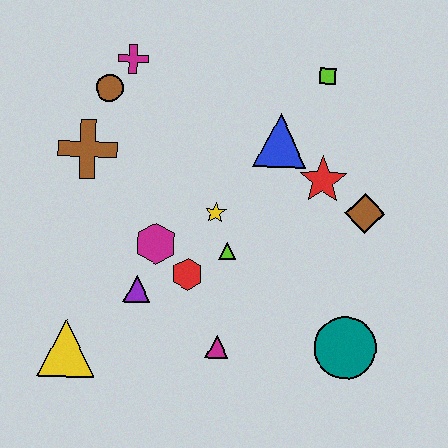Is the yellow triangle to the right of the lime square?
No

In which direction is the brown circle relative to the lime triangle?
The brown circle is above the lime triangle.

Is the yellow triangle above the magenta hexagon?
No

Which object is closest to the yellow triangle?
The purple triangle is closest to the yellow triangle.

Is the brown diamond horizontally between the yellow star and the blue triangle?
No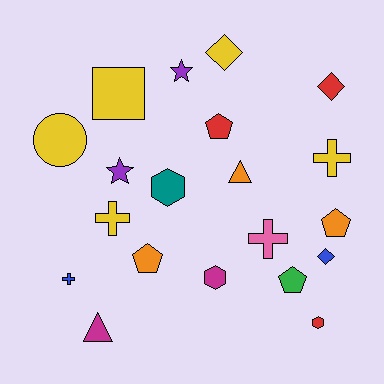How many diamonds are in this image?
There are 3 diamonds.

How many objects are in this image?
There are 20 objects.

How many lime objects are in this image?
There are no lime objects.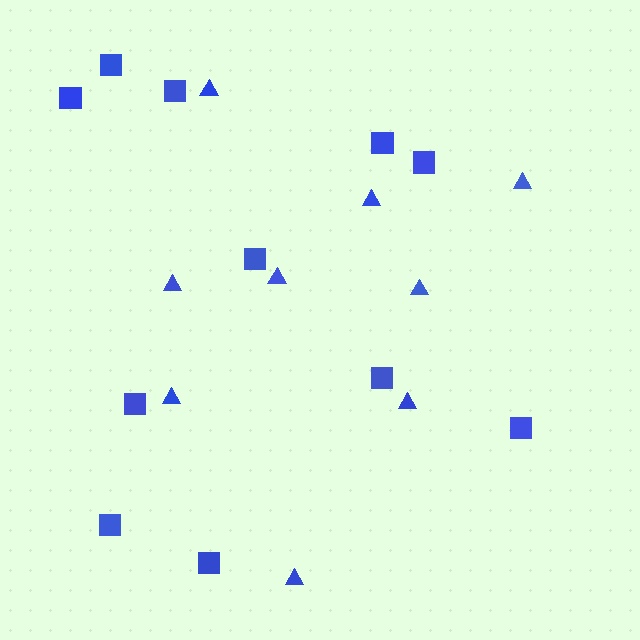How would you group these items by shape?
There are 2 groups: one group of triangles (9) and one group of squares (11).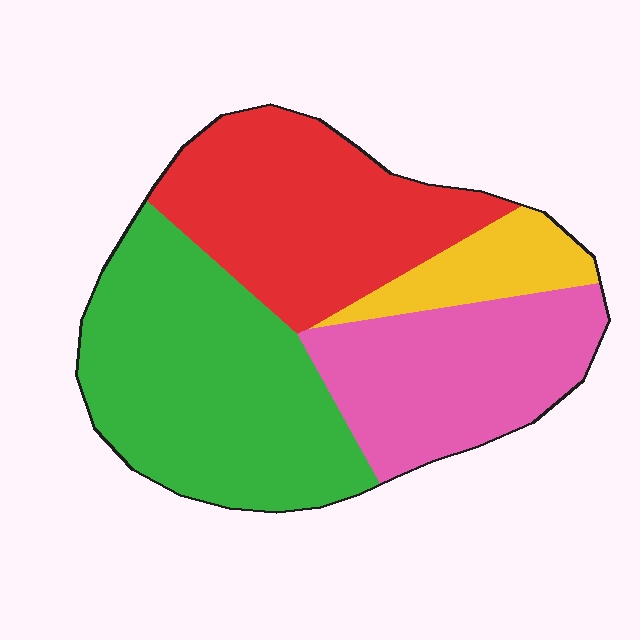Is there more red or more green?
Green.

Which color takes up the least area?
Yellow, at roughly 10%.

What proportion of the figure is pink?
Pink covers around 25% of the figure.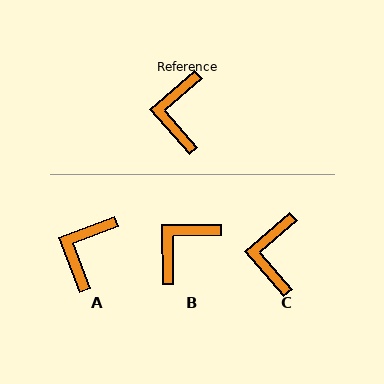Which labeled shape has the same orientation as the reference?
C.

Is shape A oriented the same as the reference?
No, it is off by about 20 degrees.